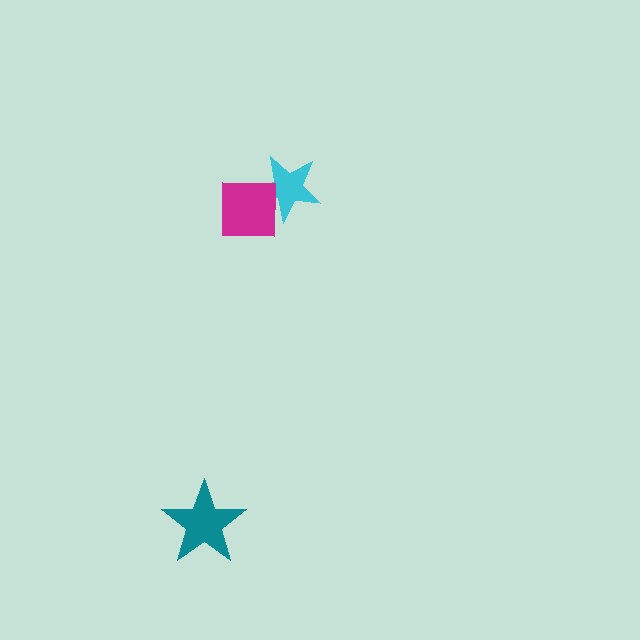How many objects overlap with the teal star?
0 objects overlap with the teal star.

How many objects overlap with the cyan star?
1 object overlaps with the cyan star.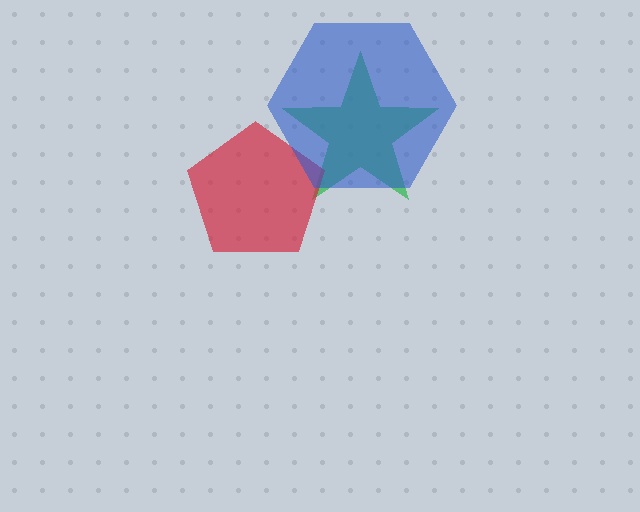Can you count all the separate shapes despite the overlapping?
Yes, there are 3 separate shapes.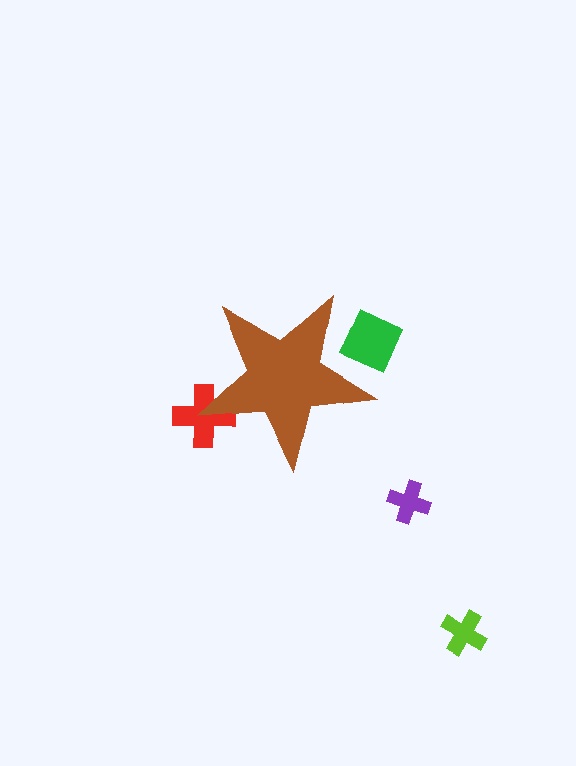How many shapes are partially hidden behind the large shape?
2 shapes are partially hidden.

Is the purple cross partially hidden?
No, the purple cross is fully visible.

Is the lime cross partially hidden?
No, the lime cross is fully visible.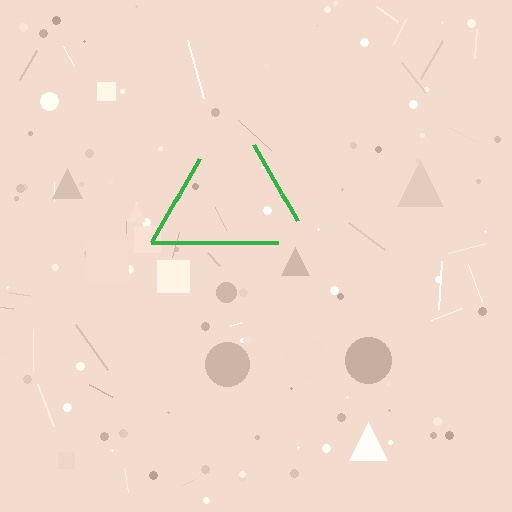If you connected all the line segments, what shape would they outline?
They would outline a triangle.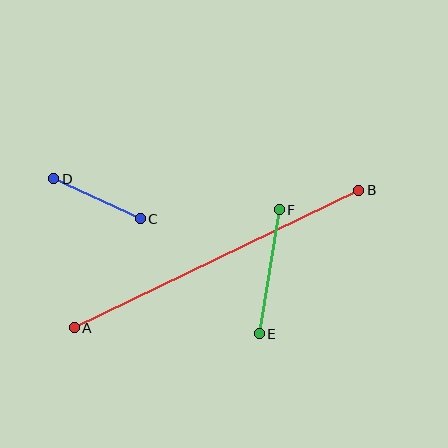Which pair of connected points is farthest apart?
Points A and B are farthest apart.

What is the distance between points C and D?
The distance is approximately 95 pixels.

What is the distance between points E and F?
The distance is approximately 125 pixels.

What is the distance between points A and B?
The distance is approximately 316 pixels.